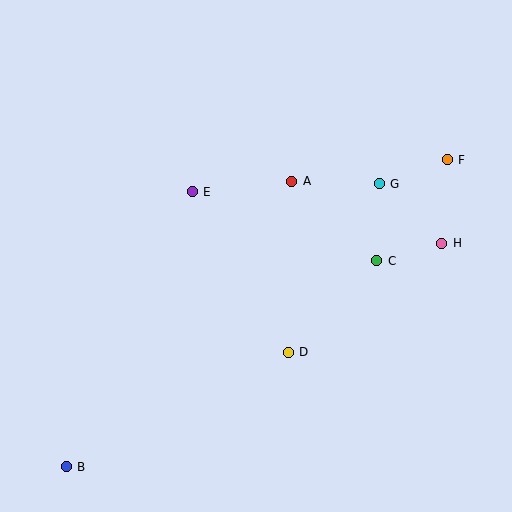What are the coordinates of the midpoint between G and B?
The midpoint between G and B is at (223, 325).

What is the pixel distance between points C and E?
The distance between C and E is 197 pixels.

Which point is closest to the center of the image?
Point A at (292, 181) is closest to the center.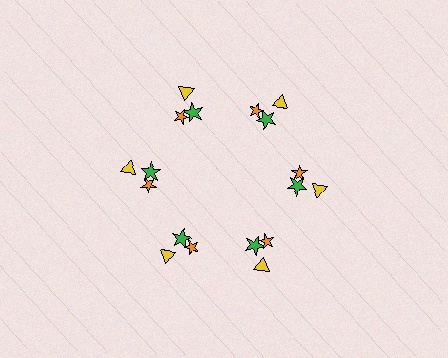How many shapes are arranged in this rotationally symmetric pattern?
There are 18 shapes, arranged in 6 groups of 3.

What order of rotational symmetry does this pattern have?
This pattern has 6-fold rotational symmetry.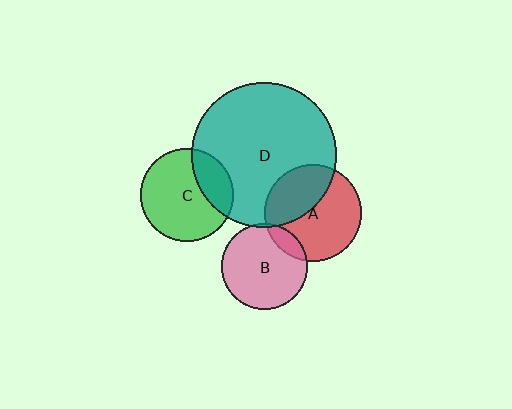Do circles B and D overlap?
Yes.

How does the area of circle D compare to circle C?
Approximately 2.4 times.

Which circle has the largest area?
Circle D (teal).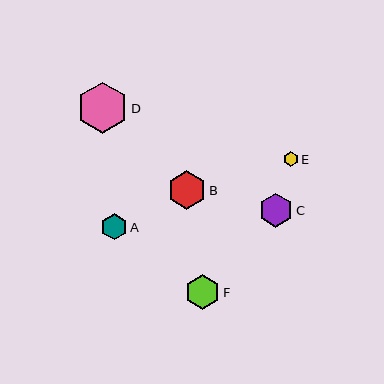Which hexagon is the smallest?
Hexagon E is the smallest with a size of approximately 15 pixels.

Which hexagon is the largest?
Hexagon D is the largest with a size of approximately 51 pixels.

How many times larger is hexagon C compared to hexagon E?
Hexagon C is approximately 2.2 times the size of hexagon E.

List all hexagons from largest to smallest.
From largest to smallest: D, B, F, C, A, E.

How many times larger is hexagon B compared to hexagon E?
Hexagon B is approximately 2.6 times the size of hexagon E.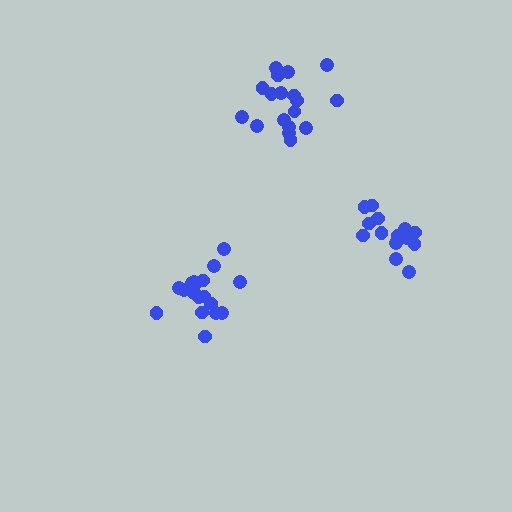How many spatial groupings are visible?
There are 3 spatial groupings.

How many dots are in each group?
Group 1: 18 dots, Group 2: 19 dots, Group 3: 14 dots (51 total).